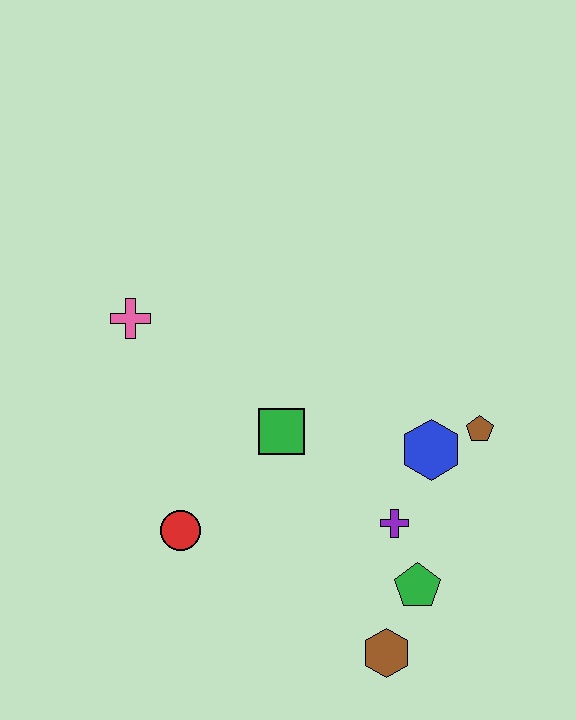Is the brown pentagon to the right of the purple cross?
Yes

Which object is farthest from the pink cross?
The brown hexagon is farthest from the pink cross.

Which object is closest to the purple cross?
The green pentagon is closest to the purple cross.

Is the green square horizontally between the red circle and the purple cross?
Yes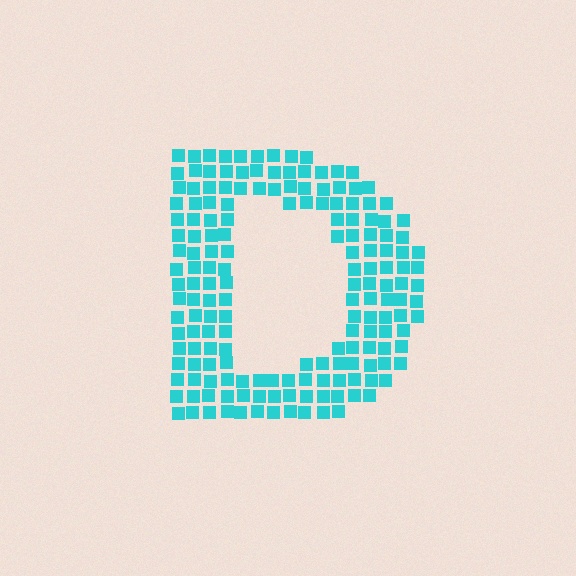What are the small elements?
The small elements are squares.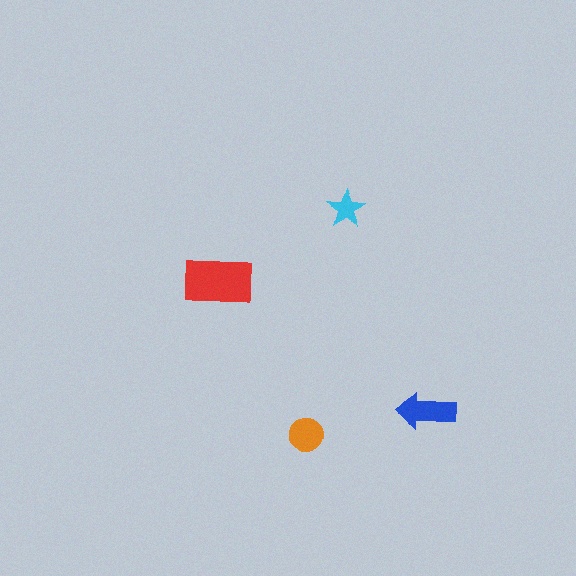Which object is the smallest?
The cyan star.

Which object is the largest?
The red rectangle.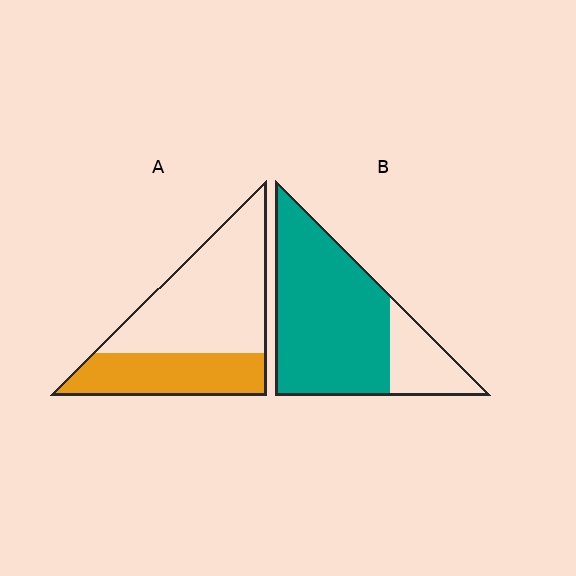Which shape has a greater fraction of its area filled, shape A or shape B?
Shape B.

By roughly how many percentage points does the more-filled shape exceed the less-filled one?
By roughly 40 percentage points (B over A).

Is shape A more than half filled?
No.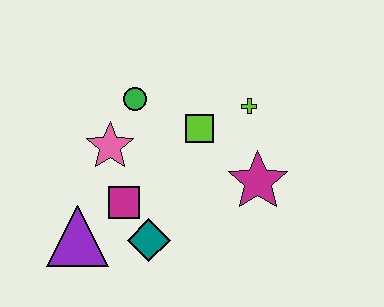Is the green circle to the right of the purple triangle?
Yes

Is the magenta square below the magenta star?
Yes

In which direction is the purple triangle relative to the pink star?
The purple triangle is below the pink star.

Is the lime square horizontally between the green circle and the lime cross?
Yes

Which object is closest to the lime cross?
The lime square is closest to the lime cross.